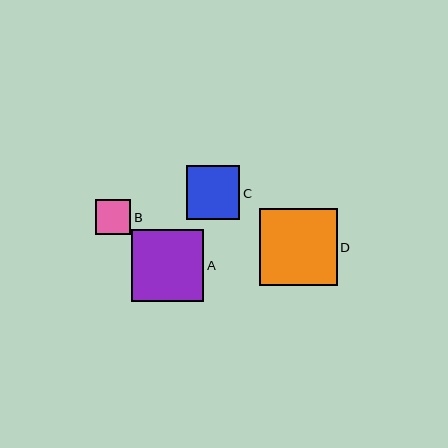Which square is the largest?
Square D is the largest with a size of approximately 77 pixels.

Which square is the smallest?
Square B is the smallest with a size of approximately 35 pixels.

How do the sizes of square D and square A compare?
Square D and square A are approximately the same size.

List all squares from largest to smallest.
From largest to smallest: D, A, C, B.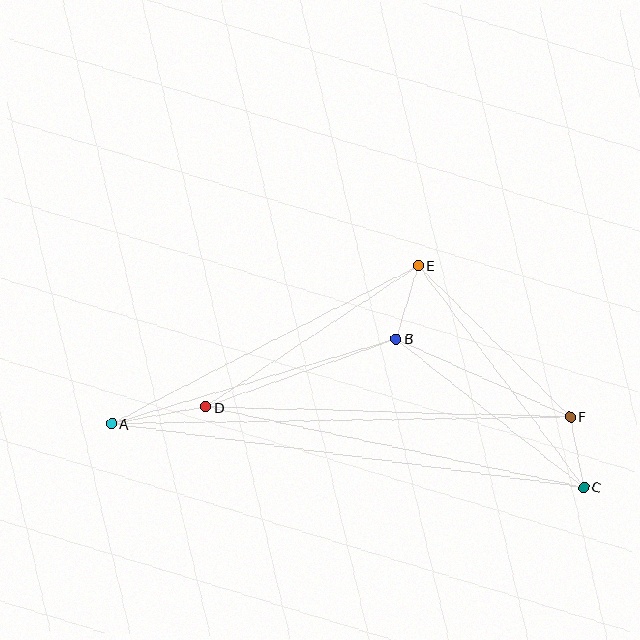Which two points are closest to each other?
Points C and F are closest to each other.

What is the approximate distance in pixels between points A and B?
The distance between A and B is approximately 297 pixels.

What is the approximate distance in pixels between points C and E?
The distance between C and E is approximately 277 pixels.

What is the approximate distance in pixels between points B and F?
The distance between B and F is approximately 191 pixels.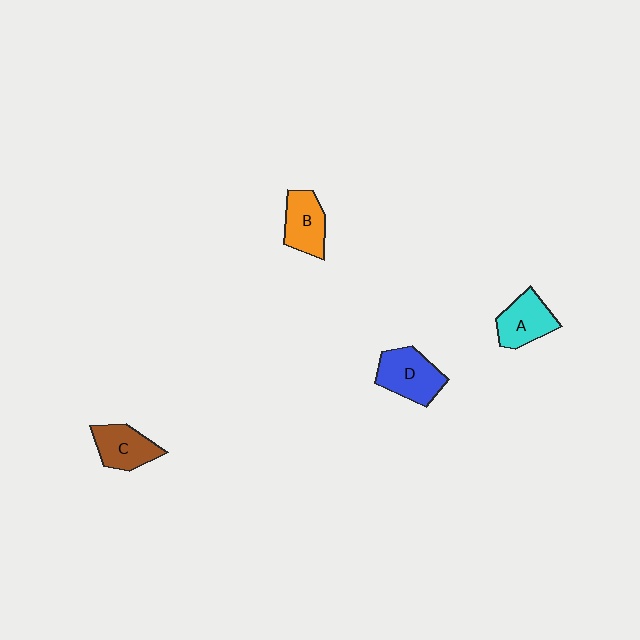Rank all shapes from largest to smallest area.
From largest to smallest: D (blue), A (cyan), B (orange), C (brown).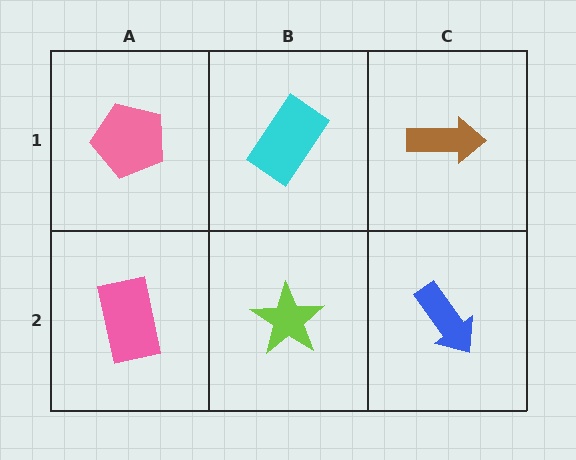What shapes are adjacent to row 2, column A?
A pink pentagon (row 1, column A), a lime star (row 2, column B).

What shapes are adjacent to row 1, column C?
A blue arrow (row 2, column C), a cyan rectangle (row 1, column B).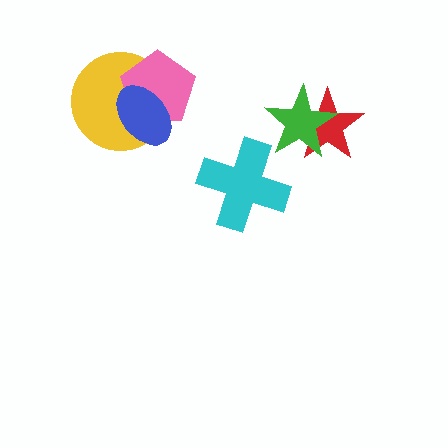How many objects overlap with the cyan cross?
0 objects overlap with the cyan cross.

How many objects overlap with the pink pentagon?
2 objects overlap with the pink pentagon.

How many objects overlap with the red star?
1 object overlaps with the red star.